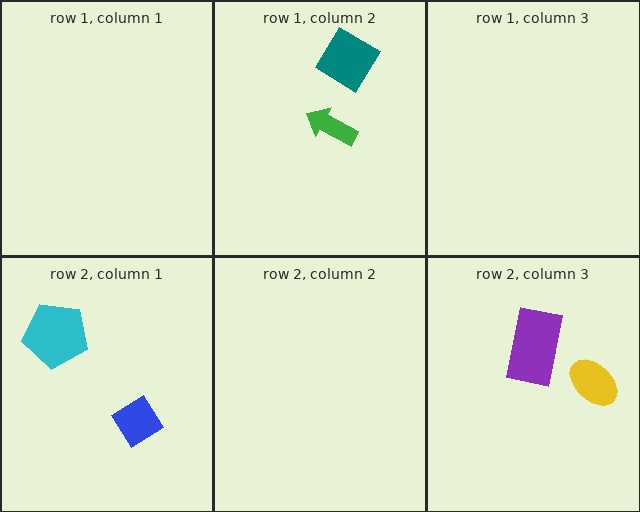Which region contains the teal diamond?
The row 1, column 2 region.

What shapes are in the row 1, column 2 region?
The green arrow, the teal diamond.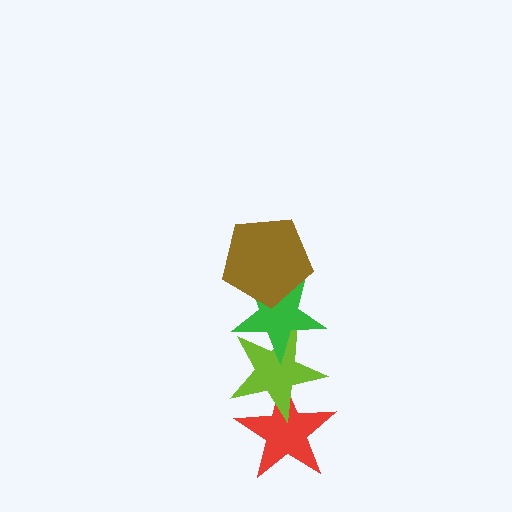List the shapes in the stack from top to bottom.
From top to bottom: the brown pentagon, the green star, the lime star, the red star.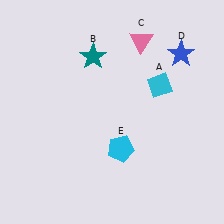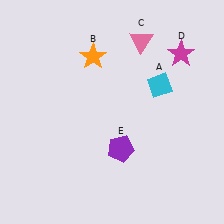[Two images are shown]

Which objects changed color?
B changed from teal to orange. D changed from blue to magenta. E changed from cyan to purple.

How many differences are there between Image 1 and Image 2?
There are 3 differences between the two images.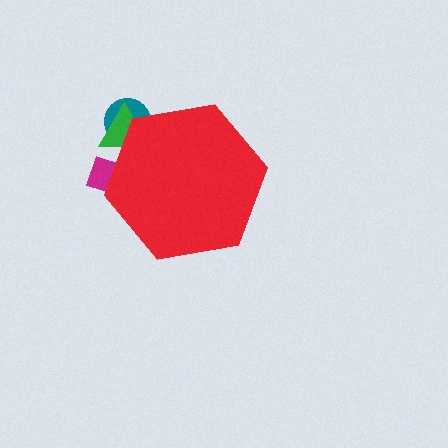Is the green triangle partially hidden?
Yes, the green triangle is partially hidden behind the red hexagon.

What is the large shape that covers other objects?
A red hexagon.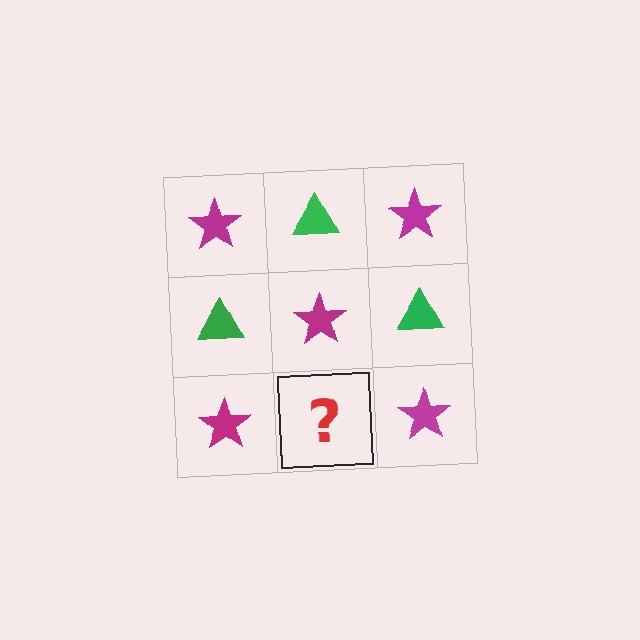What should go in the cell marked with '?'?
The missing cell should contain a green triangle.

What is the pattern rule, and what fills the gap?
The rule is that it alternates magenta star and green triangle in a checkerboard pattern. The gap should be filled with a green triangle.